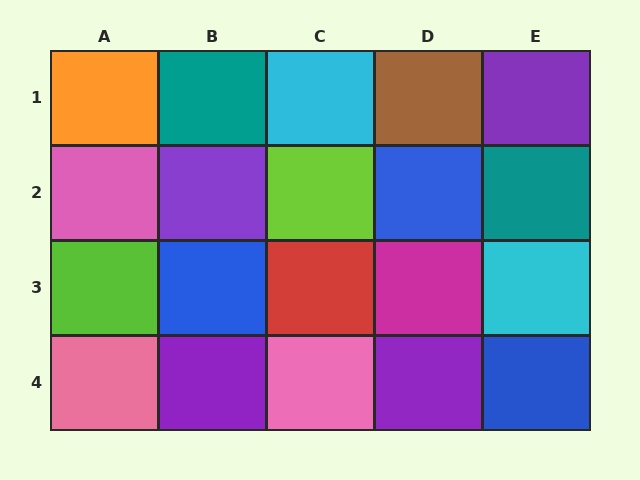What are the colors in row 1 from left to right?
Orange, teal, cyan, brown, purple.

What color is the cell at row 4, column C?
Pink.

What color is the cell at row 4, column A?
Pink.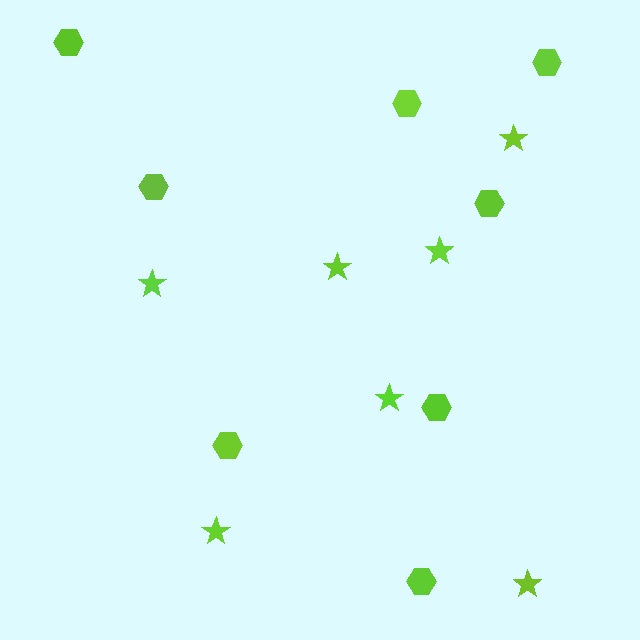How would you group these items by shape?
There are 2 groups: one group of stars (7) and one group of hexagons (8).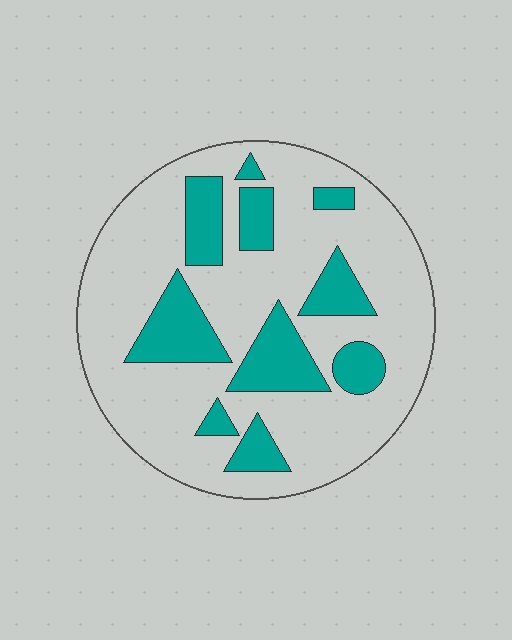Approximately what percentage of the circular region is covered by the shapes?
Approximately 25%.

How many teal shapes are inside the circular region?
10.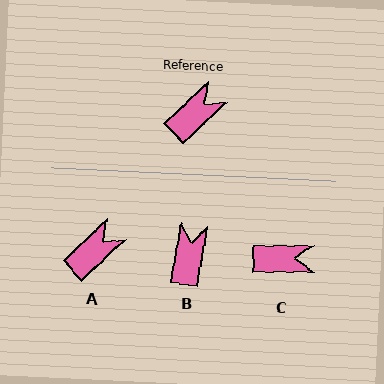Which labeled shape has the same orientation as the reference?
A.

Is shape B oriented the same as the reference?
No, it is off by about 37 degrees.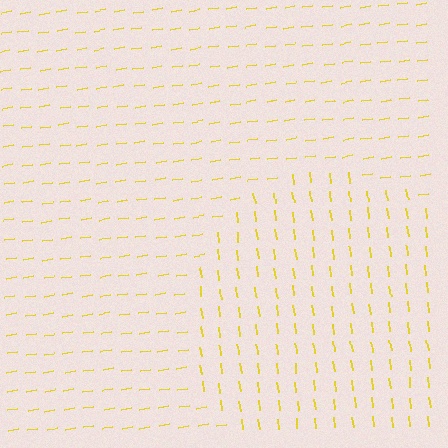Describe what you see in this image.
The image is filled with small yellow line segments. A circle region in the image has lines oriented differently from the surrounding lines, creating a visible texture boundary.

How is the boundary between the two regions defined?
The boundary is defined purely by a change in line orientation (approximately 89 degrees difference). All lines are the same color and thickness.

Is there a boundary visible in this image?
Yes, there is a texture boundary formed by a change in line orientation.